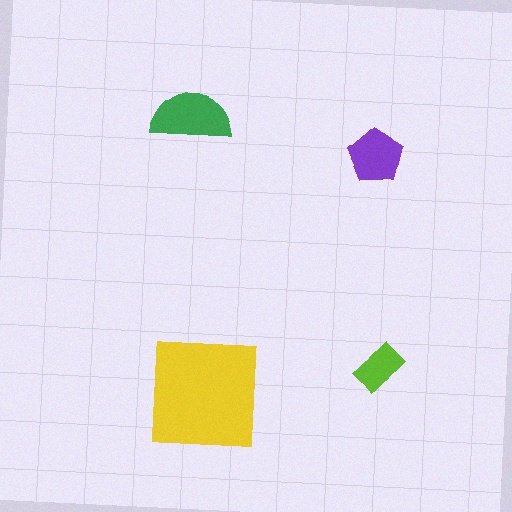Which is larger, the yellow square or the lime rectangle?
The yellow square.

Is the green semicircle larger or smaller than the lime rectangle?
Larger.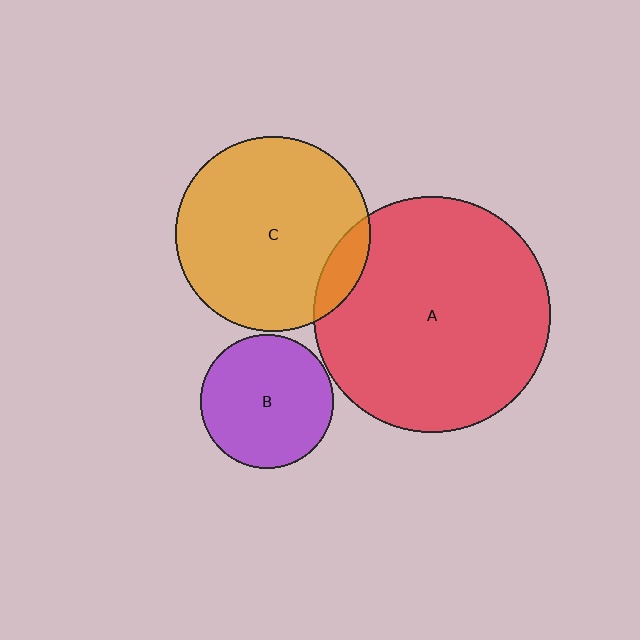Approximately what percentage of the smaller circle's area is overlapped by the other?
Approximately 10%.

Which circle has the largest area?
Circle A (red).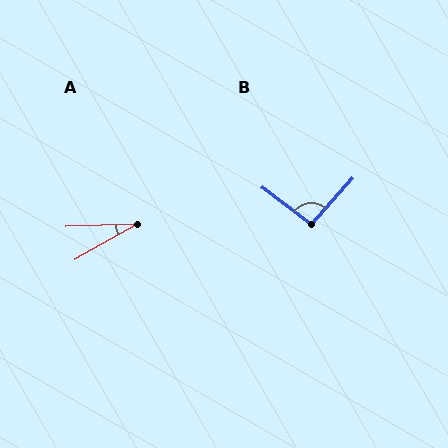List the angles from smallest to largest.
A (27°), B (95°).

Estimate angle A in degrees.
Approximately 27 degrees.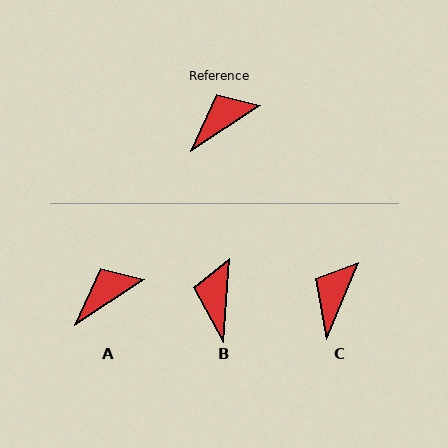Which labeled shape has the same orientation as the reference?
A.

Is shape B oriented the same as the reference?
No, it is off by about 53 degrees.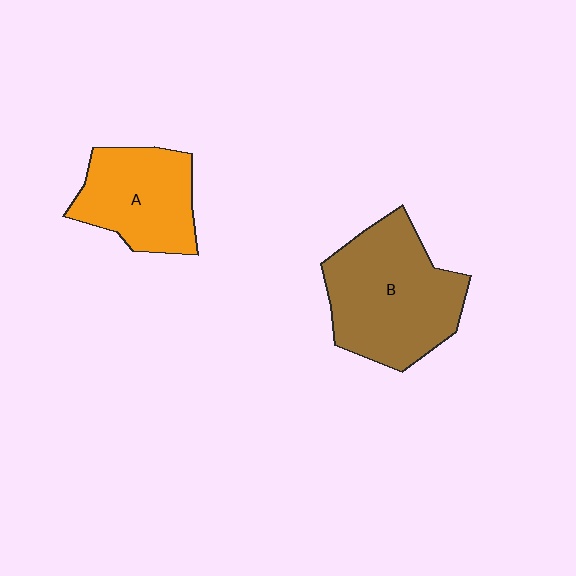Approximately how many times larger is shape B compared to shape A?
Approximately 1.4 times.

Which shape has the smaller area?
Shape A (orange).